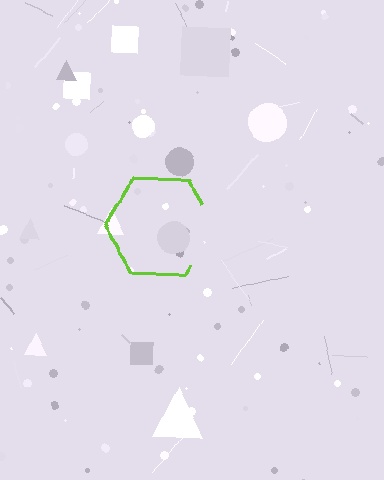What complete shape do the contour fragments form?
The contour fragments form a hexagon.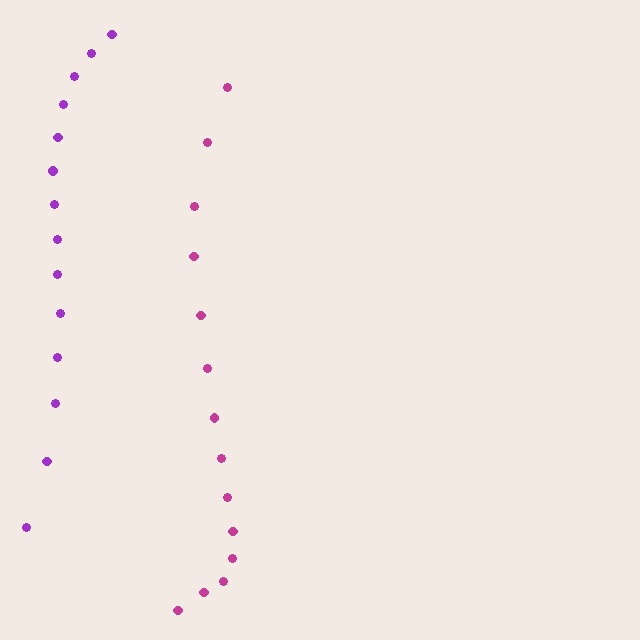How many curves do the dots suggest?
There are 2 distinct paths.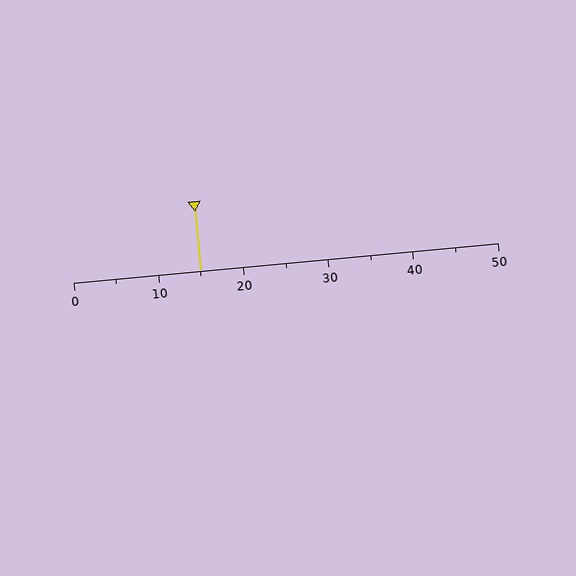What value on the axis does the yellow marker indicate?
The marker indicates approximately 15.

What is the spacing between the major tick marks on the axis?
The major ticks are spaced 10 apart.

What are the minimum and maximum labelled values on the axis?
The axis runs from 0 to 50.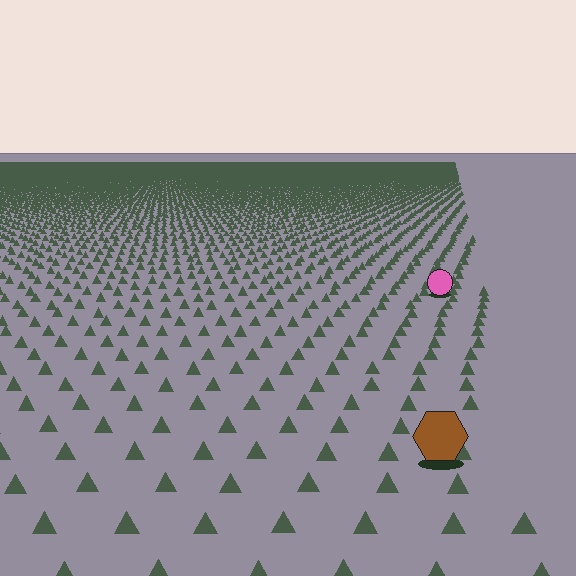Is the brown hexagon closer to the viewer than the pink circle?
Yes. The brown hexagon is closer — you can tell from the texture gradient: the ground texture is coarser near it.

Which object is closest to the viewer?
The brown hexagon is closest. The texture marks near it are larger and more spread out.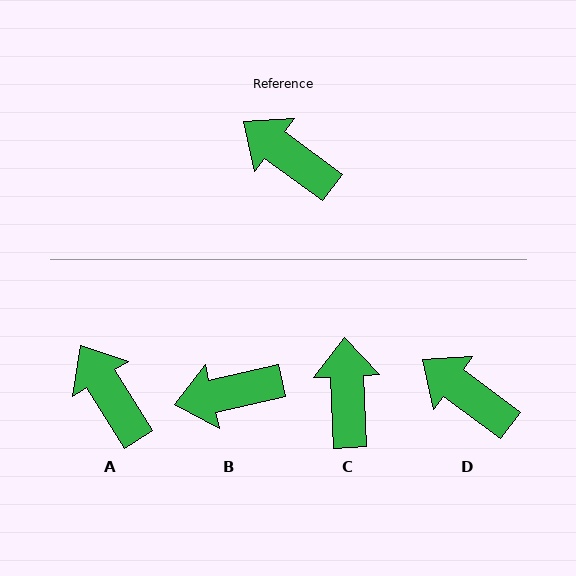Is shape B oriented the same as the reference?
No, it is off by about 49 degrees.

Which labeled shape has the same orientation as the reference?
D.